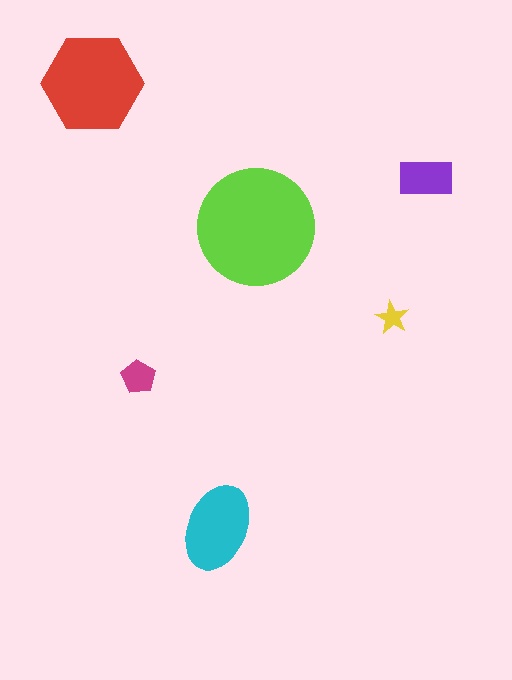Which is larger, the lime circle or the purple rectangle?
The lime circle.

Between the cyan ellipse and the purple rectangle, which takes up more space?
The cyan ellipse.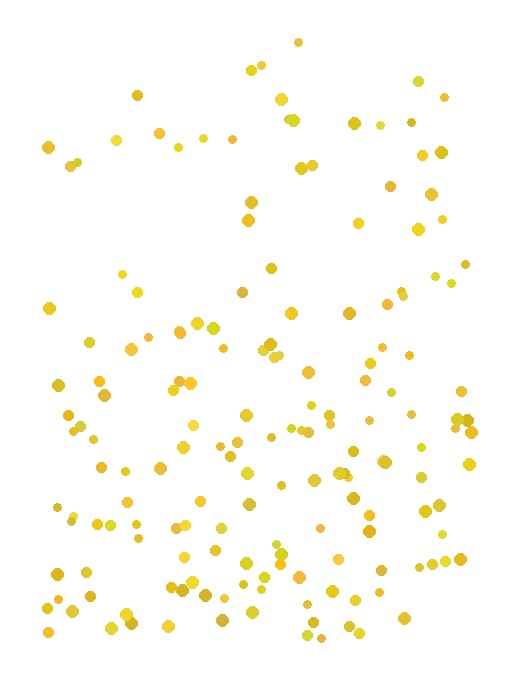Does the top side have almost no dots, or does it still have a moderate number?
Still a moderate number, just noticeably fewer than the bottom.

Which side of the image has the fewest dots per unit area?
The top.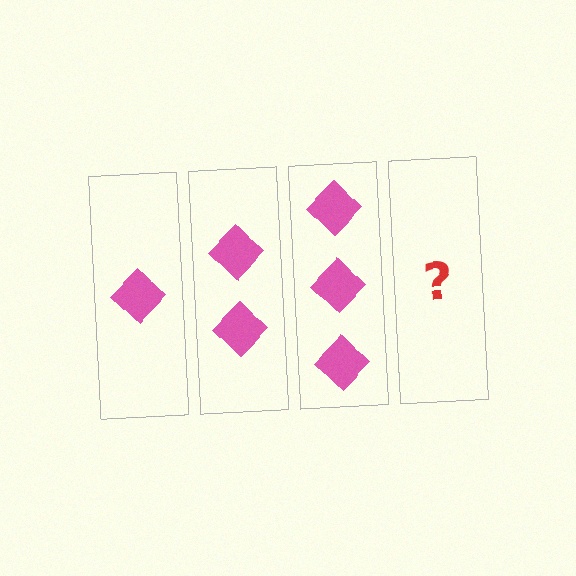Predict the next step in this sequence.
The next step is 4 diamonds.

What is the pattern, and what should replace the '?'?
The pattern is that each step adds one more diamond. The '?' should be 4 diamonds.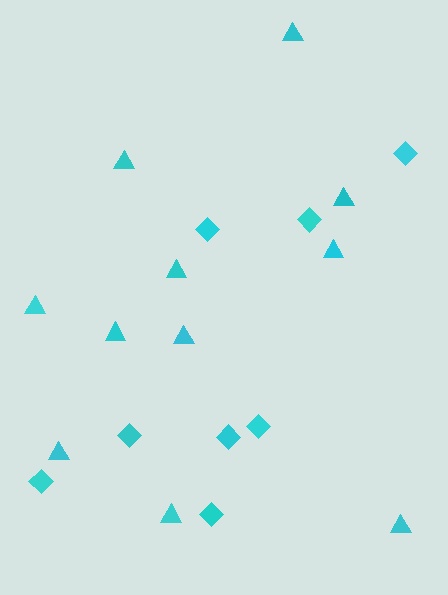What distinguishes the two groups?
There are 2 groups: one group of triangles (11) and one group of diamonds (8).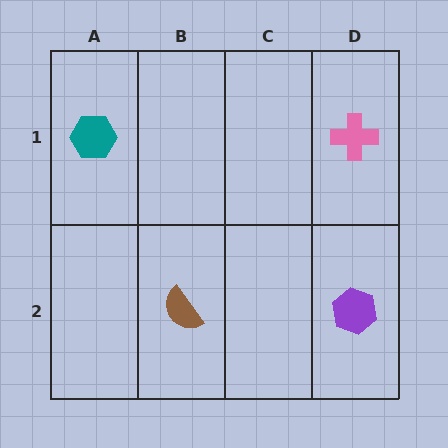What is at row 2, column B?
A brown semicircle.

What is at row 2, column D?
A purple hexagon.